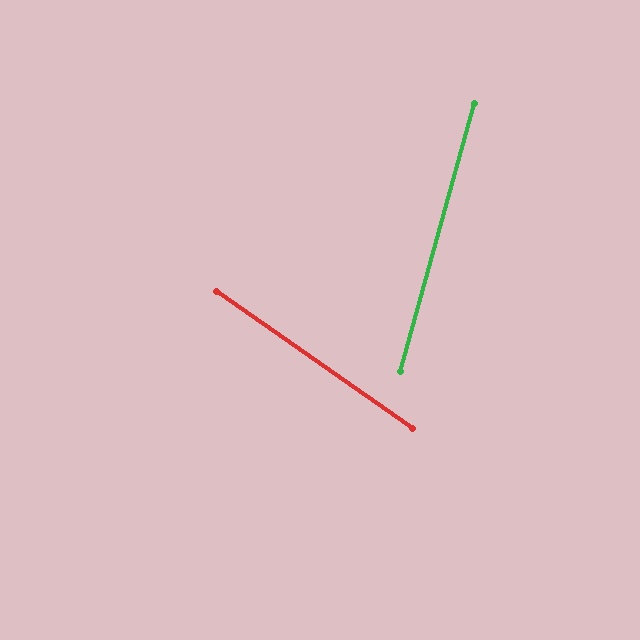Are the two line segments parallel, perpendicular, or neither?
Neither parallel nor perpendicular — they differ by about 71°.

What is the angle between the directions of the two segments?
Approximately 71 degrees.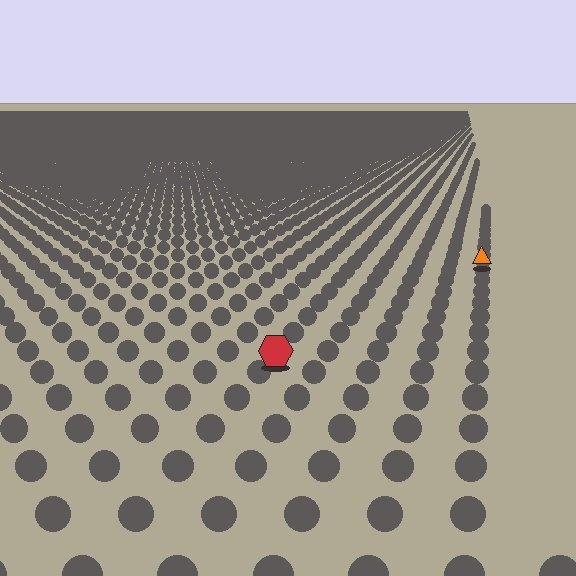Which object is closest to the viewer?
The red hexagon is closest. The texture marks near it are larger and more spread out.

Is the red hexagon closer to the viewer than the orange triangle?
Yes. The red hexagon is closer — you can tell from the texture gradient: the ground texture is coarser near it.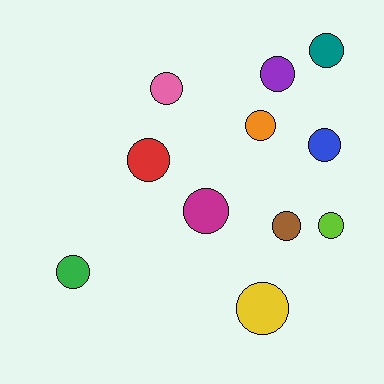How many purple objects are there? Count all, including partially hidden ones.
There is 1 purple object.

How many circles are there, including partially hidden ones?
There are 11 circles.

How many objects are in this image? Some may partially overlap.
There are 11 objects.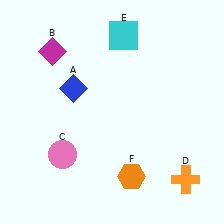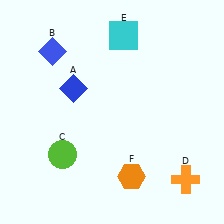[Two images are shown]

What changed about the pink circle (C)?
In Image 1, C is pink. In Image 2, it changed to lime.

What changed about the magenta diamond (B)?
In Image 1, B is magenta. In Image 2, it changed to blue.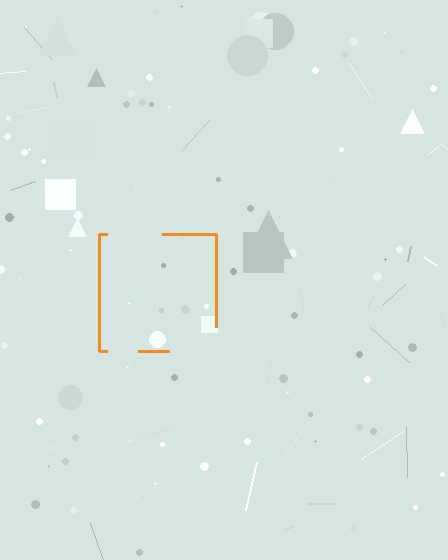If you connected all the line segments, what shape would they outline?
They would outline a square.